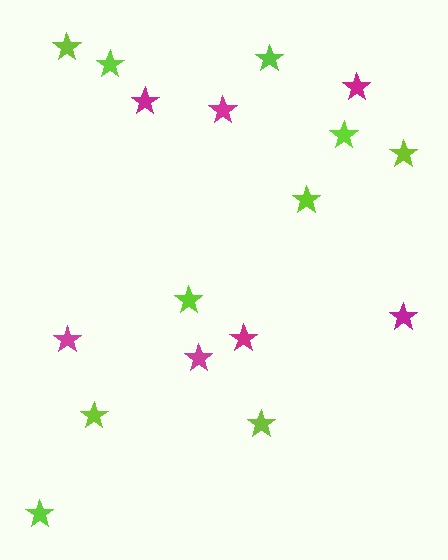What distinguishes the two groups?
There are 2 groups: one group of magenta stars (7) and one group of lime stars (10).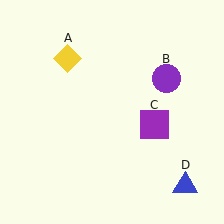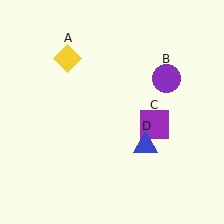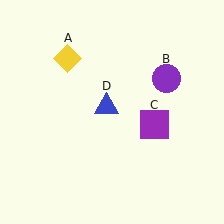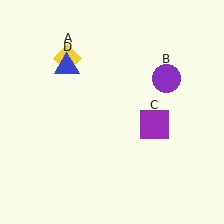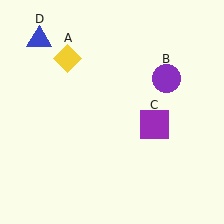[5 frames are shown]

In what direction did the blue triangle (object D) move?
The blue triangle (object D) moved up and to the left.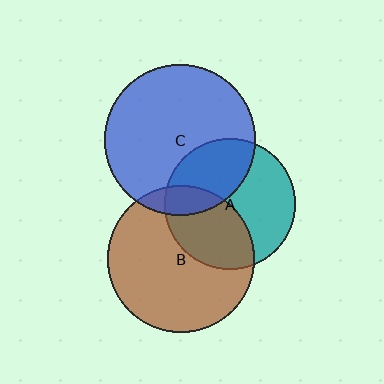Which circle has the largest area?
Circle C (blue).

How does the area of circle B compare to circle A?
Approximately 1.3 times.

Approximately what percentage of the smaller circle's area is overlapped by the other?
Approximately 35%.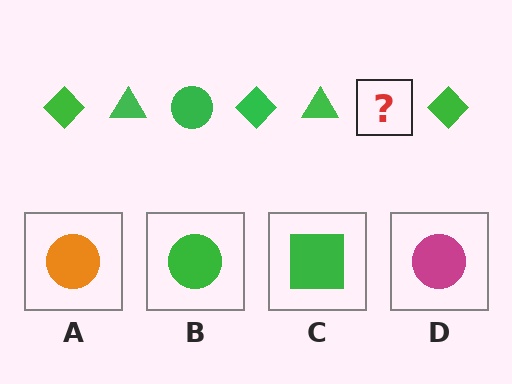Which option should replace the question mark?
Option B.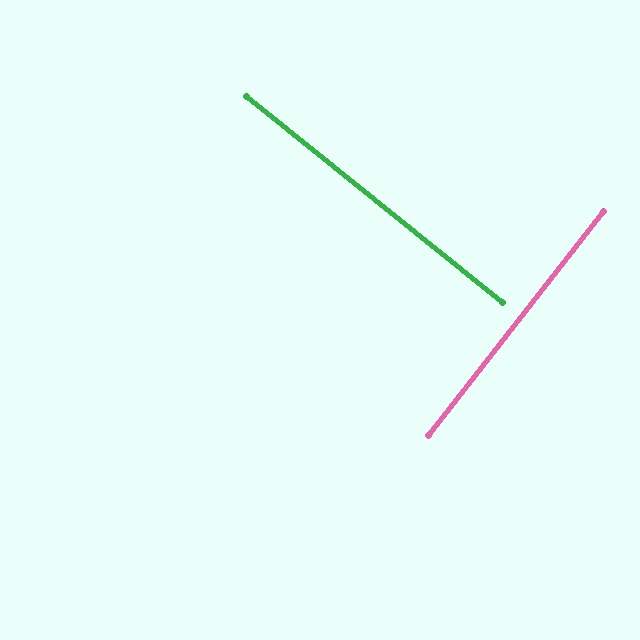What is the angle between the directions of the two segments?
Approximately 89 degrees.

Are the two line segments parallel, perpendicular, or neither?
Perpendicular — they meet at approximately 89°.